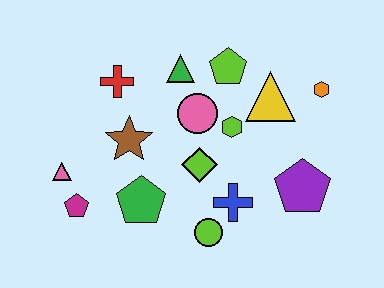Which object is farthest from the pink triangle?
The orange hexagon is farthest from the pink triangle.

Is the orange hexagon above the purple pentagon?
Yes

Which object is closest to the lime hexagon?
The pink circle is closest to the lime hexagon.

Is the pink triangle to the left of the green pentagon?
Yes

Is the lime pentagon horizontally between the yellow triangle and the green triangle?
Yes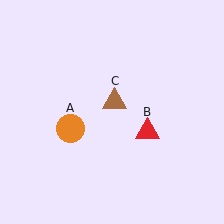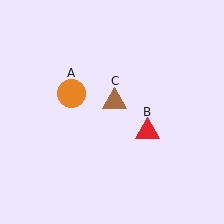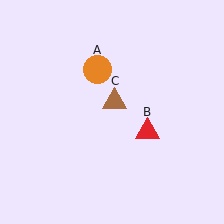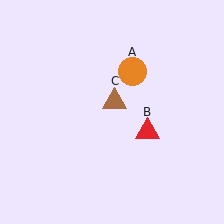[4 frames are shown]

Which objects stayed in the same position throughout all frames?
Red triangle (object B) and brown triangle (object C) remained stationary.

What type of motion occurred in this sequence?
The orange circle (object A) rotated clockwise around the center of the scene.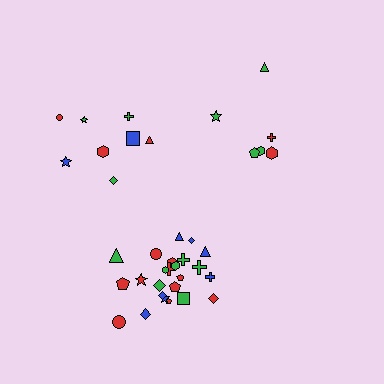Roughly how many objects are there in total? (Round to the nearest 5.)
Roughly 40 objects in total.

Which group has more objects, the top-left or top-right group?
The top-left group.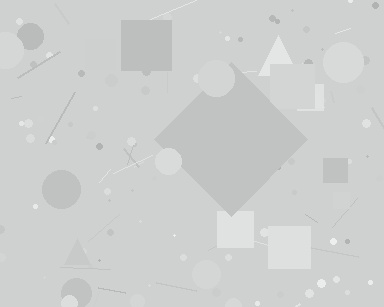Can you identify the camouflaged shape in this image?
The camouflaged shape is a diamond.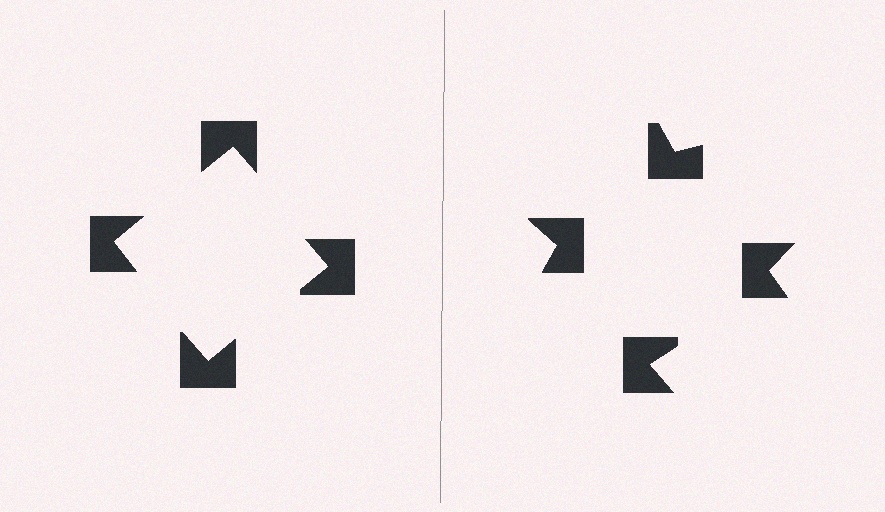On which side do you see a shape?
An illusory square appears on the left side. On the right side the wedge cuts are rotated, so no coherent shape forms.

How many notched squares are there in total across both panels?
8 — 4 on each side.